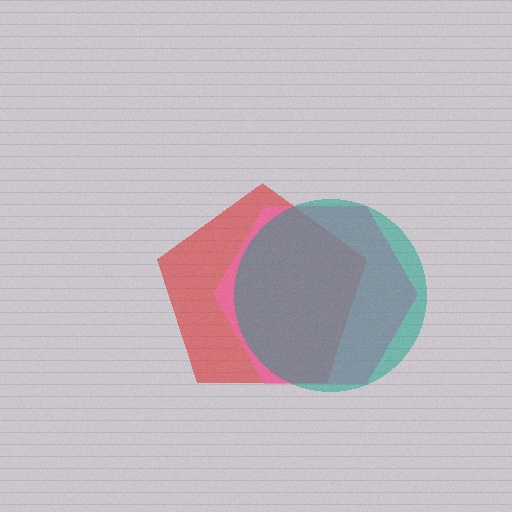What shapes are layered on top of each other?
The layered shapes are: a red pentagon, a pink hexagon, a teal circle.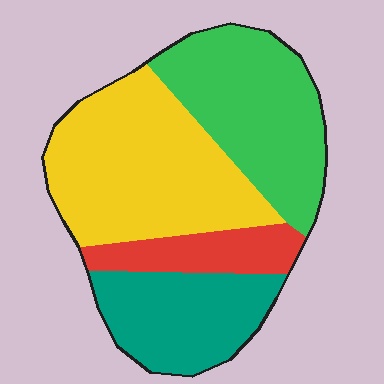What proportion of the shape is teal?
Teal takes up about one fifth (1/5) of the shape.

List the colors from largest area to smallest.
From largest to smallest: yellow, green, teal, red.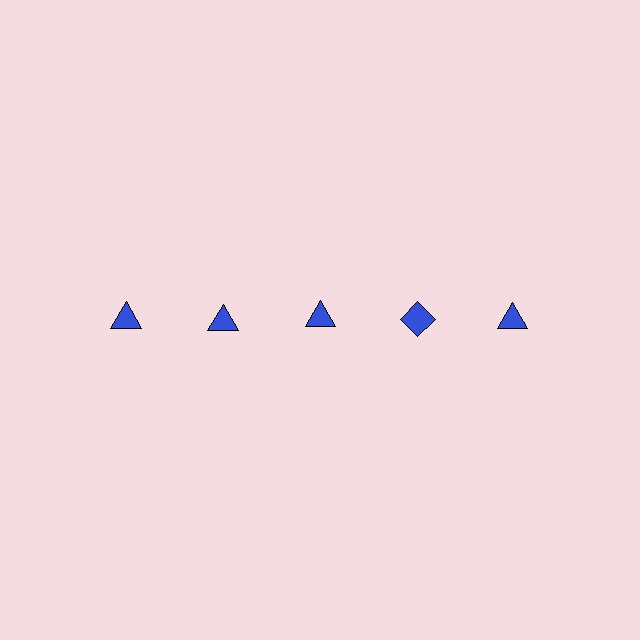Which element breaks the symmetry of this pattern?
The blue diamond in the top row, second from right column breaks the symmetry. All other shapes are blue triangles.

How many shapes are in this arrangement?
There are 5 shapes arranged in a grid pattern.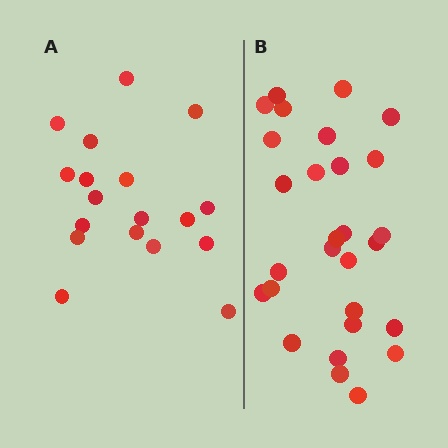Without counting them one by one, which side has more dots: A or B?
Region B (the right region) has more dots.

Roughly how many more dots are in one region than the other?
Region B has roughly 10 or so more dots than region A.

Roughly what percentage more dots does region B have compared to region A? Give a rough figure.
About 55% more.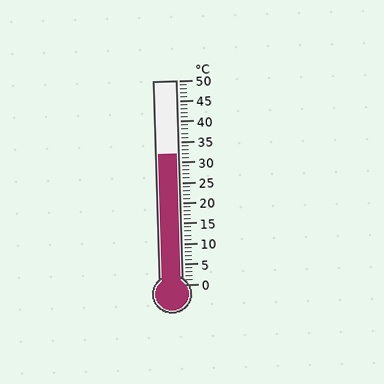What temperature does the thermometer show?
The thermometer shows approximately 32°C.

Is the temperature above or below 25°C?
The temperature is above 25°C.